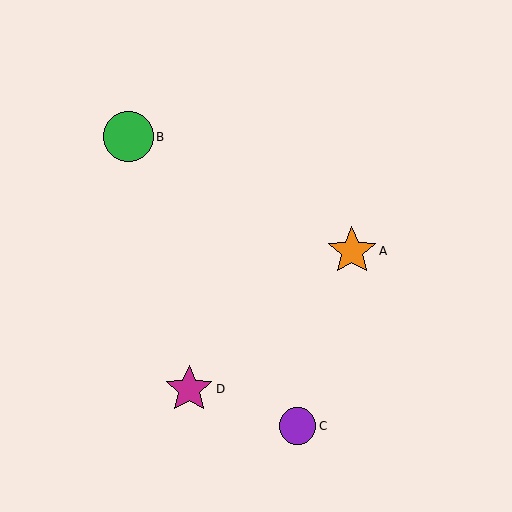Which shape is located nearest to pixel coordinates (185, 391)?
The magenta star (labeled D) at (189, 389) is nearest to that location.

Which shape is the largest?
The green circle (labeled B) is the largest.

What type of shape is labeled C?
Shape C is a purple circle.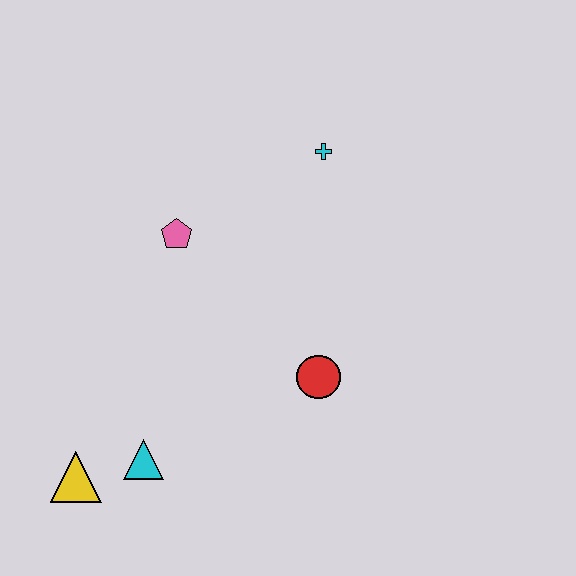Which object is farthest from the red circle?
The yellow triangle is farthest from the red circle.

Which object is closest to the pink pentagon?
The cyan cross is closest to the pink pentagon.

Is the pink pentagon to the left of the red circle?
Yes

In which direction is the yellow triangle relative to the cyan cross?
The yellow triangle is below the cyan cross.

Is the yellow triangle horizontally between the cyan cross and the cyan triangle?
No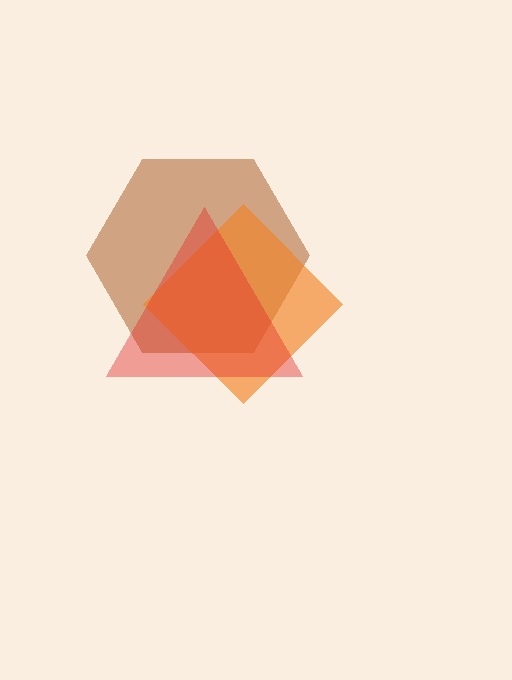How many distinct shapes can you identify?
There are 3 distinct shapes: a brown hexagon, an orange diamond, a red triangle.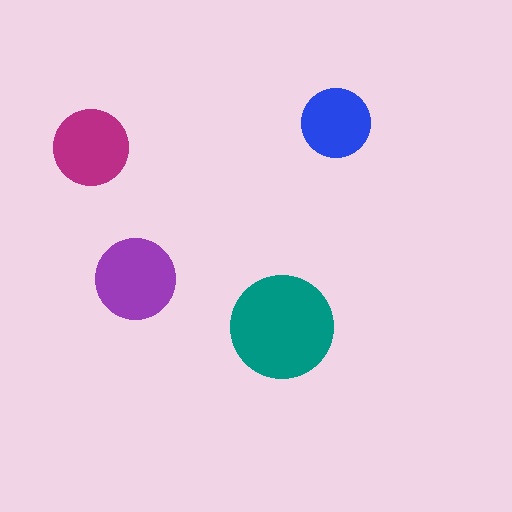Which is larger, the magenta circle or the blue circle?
The magenta one.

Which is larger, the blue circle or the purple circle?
The purple one.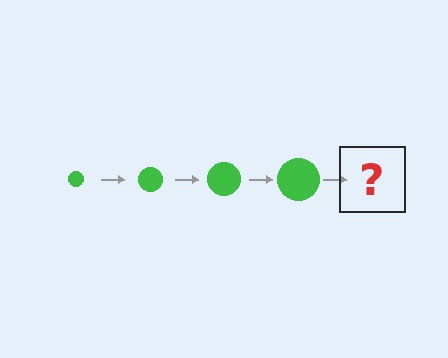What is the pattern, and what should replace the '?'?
The pattern is that the circle gets progressively larger each step. The '?' should be a green circle, larger than the previous one.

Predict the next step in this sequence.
The next step is a green circle, larger than the previous one.